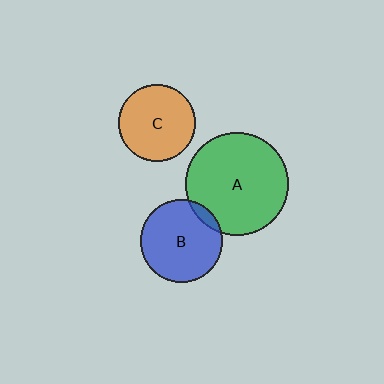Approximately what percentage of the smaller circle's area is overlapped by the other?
Approximately 10%.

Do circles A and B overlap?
Yes.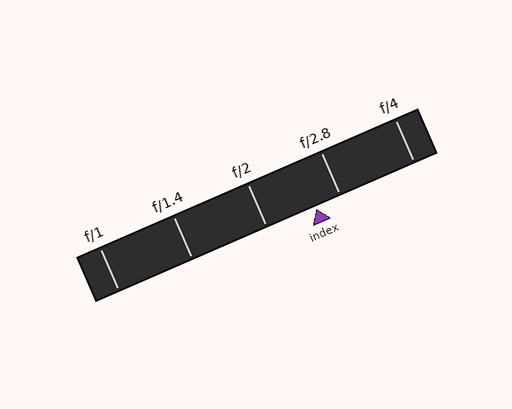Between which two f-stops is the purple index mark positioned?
The index mark is between f/2 and f/2.8.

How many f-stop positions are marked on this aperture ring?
There are 5 f-stop positions marked.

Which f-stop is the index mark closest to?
The index mark is closest to f/2.8.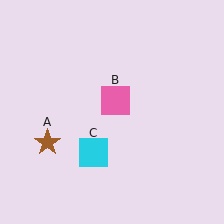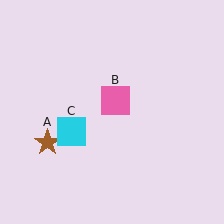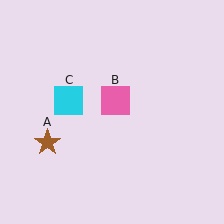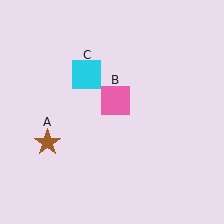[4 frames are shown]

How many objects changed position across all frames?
1 object changed position: cyan square (object C).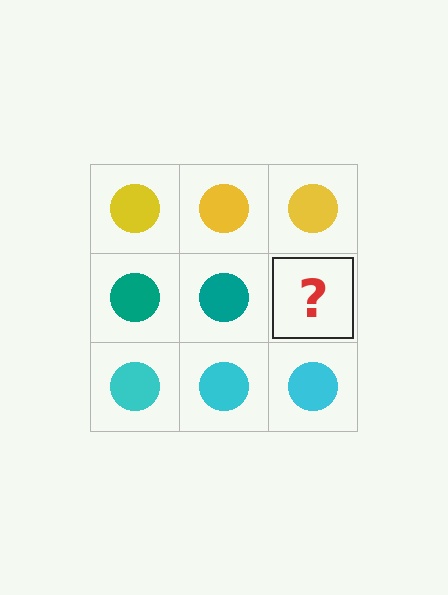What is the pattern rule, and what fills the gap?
The rule is that each row has a consistent color. The gap should be filled with a teal circle.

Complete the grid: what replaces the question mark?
The question mark should be replaced with a teal circle.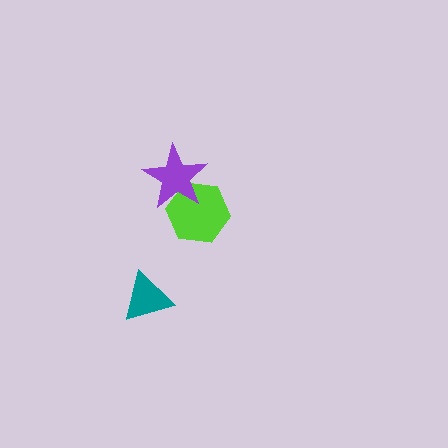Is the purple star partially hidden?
No, no other shape covers it.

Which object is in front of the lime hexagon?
The purple star is in front of the lime hexagon.